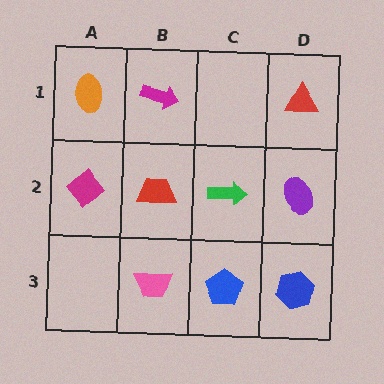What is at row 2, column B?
A red trapezoid.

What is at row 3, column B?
A pink trapezoid.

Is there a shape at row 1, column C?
No, that cell is empty.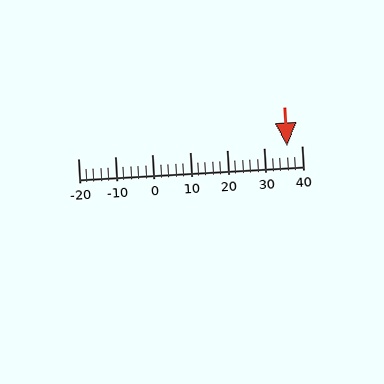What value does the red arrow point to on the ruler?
The red arrow points to approximately 36.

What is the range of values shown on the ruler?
The ruler shows values from -20 to 40.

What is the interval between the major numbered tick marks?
The major tick marks are spaced 10 units apart.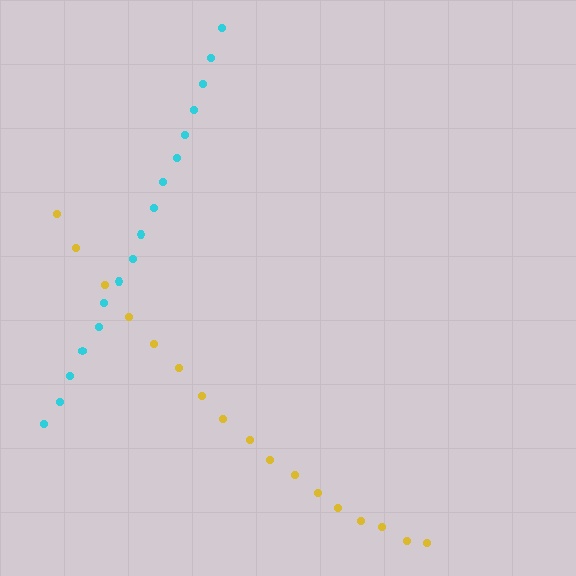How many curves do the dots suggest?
There are 2 distinct paths.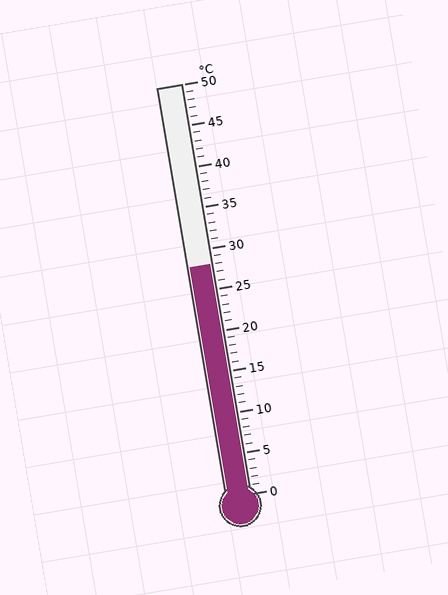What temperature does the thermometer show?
The thermometer shows approximately 28°C.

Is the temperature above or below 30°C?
The temperature is below 30°C.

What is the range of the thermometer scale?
The thermometer scale ranges from 0°C to 50°C.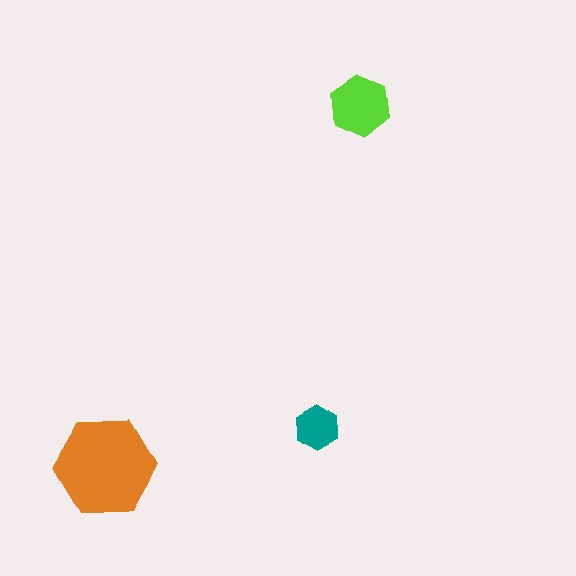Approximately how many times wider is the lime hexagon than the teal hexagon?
About 1.5 times wider.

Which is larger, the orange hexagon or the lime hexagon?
The orange one.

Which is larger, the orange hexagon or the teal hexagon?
The orange one.